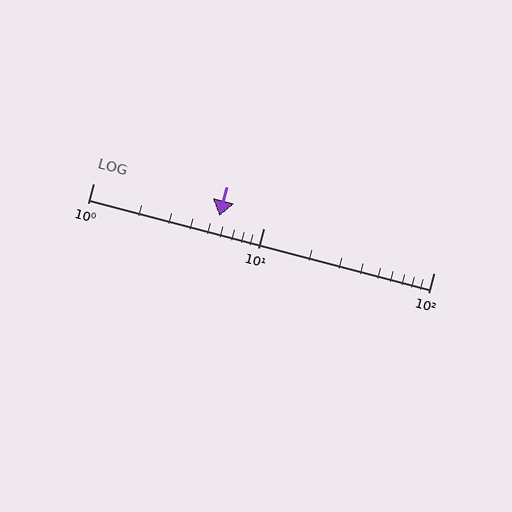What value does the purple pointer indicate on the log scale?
The pointer indicates approximately 5.5.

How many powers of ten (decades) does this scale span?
The scale spans 2 decades, from 1 to 100.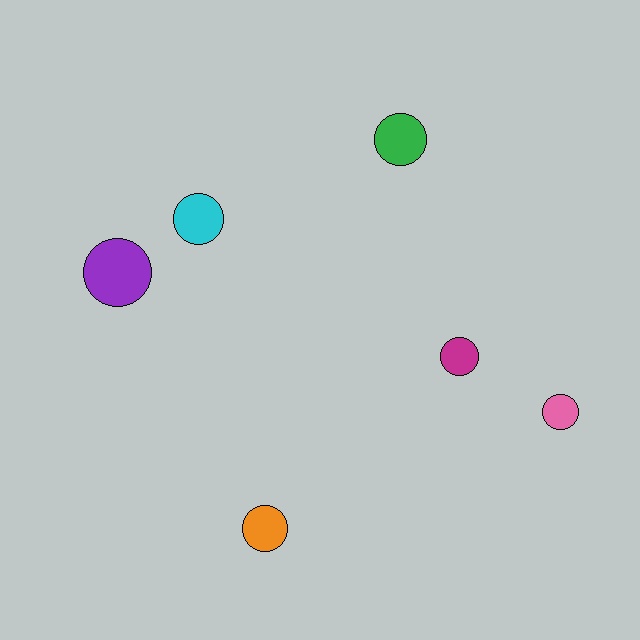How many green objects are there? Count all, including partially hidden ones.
There is 1 green object.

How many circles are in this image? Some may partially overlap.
There are 6 circles.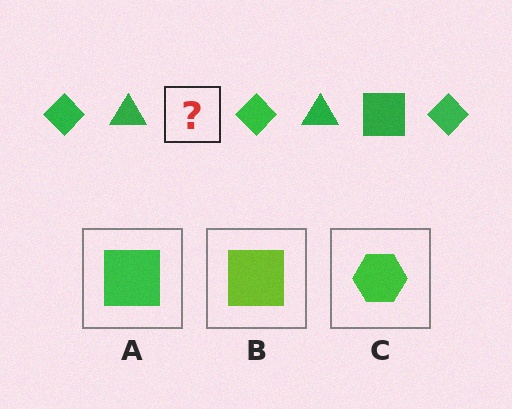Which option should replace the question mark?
Option A.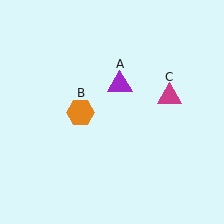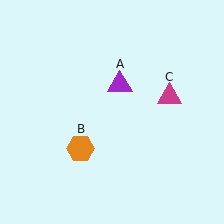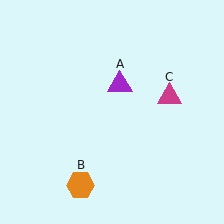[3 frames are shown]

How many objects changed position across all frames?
1 object changed position: orange hexagon (object B).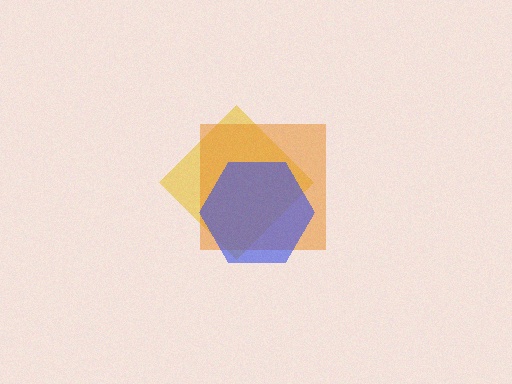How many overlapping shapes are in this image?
There are 3 overlapping shapes in the image.